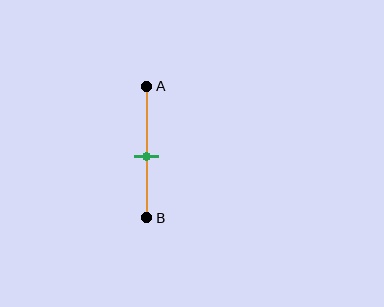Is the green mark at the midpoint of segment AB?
No, the mark is at about 55% from A, not at the 50% midpoint.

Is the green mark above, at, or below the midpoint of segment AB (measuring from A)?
The green mark is below the midpoint of segment AB.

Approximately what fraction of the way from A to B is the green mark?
The green mark is approximately 55% of the way from A to B.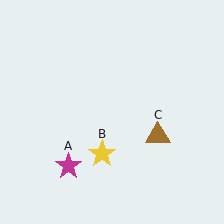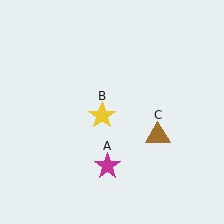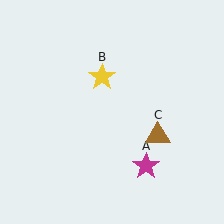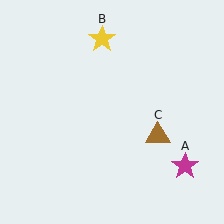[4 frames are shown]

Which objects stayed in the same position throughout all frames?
Brown triangle (object C) remained stationary.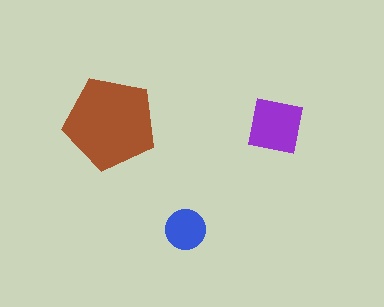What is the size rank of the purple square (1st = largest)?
2nd.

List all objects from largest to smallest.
The brown pentagon, the purple square, the blue circle.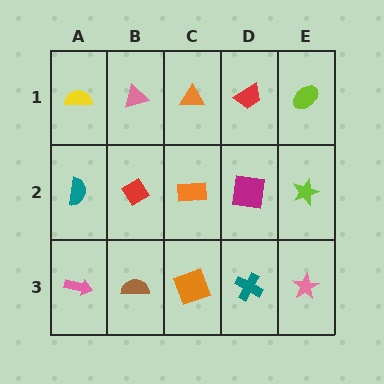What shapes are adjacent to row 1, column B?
A red diamond (row 2, column B), a yellow semicircle (row 1, column A), an orange triangle (row 1, column C).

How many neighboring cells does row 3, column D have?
3.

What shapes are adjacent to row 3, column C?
An orange rectangle (row 2, column C), a brown semicircle (row 3, column B), a teal cross (row 3, column D).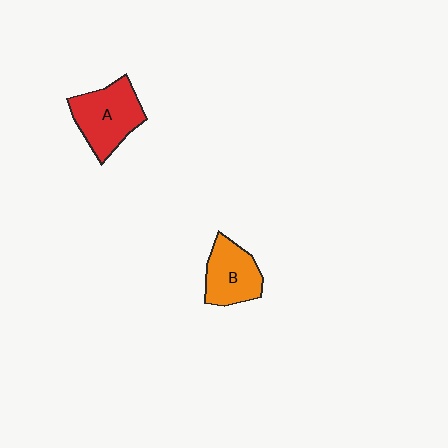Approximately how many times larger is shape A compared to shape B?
Approximately 1.2 times.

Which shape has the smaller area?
Shape B (orange).